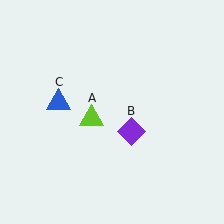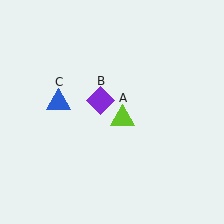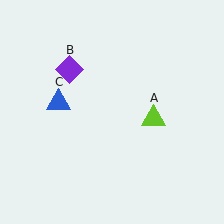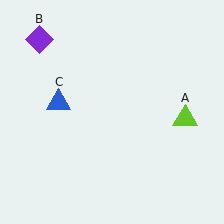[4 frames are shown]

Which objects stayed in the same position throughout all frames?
Blue triangle (object C) remained stationary.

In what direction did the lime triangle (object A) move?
The lime triangle (object A) moved right.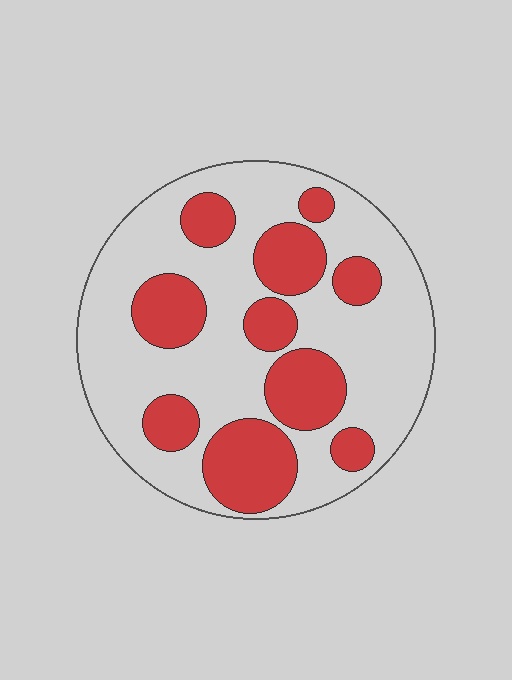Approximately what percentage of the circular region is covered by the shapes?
Approximately 35%.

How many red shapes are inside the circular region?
10.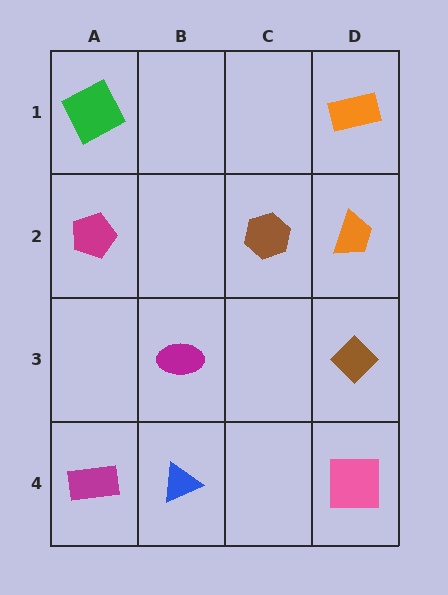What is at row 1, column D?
An orange rectangle.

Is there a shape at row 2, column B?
No, that cell is empty.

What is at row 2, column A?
A magenta pentagon.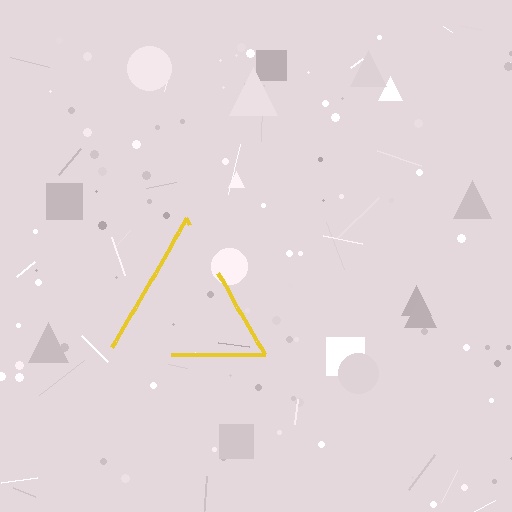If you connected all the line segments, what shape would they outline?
They would outline a triangle.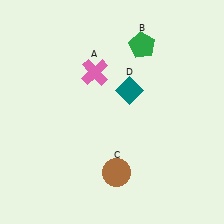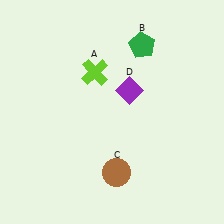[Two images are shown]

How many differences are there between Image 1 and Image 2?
There are 2 differences between the two images.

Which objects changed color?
A changed from pink to lime. D changed from teal to purple.